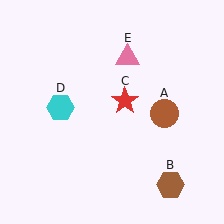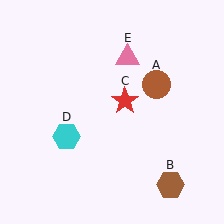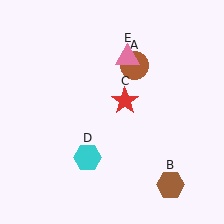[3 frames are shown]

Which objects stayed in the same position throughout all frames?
Brown hexagon (object B) and red star (object C) and pink triangle (object E) remained stationary.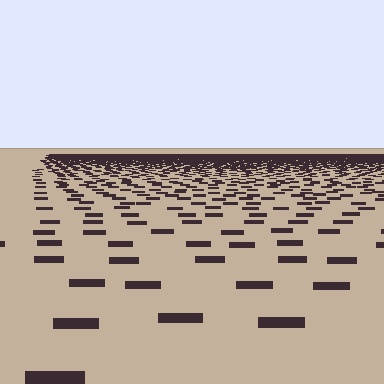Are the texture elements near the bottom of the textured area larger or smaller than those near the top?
Larger. Near the bottom, elements are closer to the viewer and appear at a bigger on-screen size.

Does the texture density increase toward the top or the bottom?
Density increases toward the top.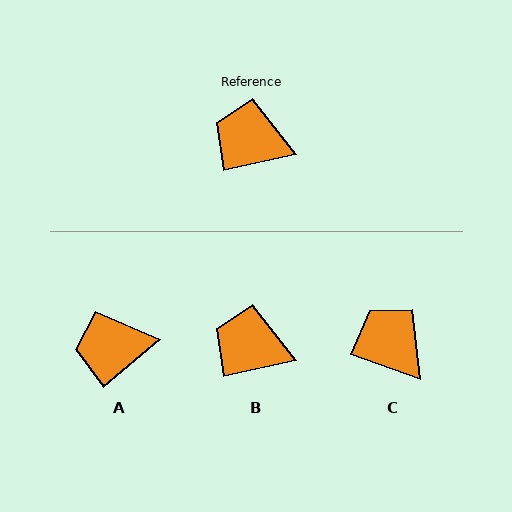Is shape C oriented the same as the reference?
No, it is off by about 33 degrees.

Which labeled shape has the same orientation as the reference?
B.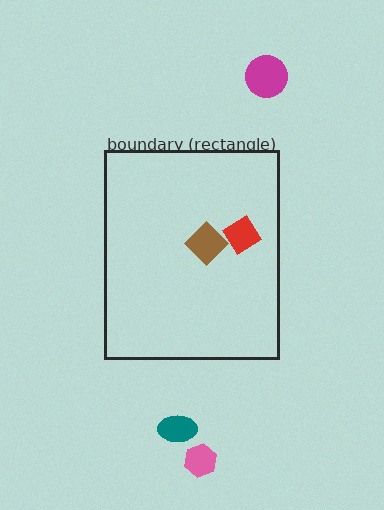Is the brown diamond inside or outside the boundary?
Inside.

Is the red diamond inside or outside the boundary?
Inside.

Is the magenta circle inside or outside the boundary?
Outside.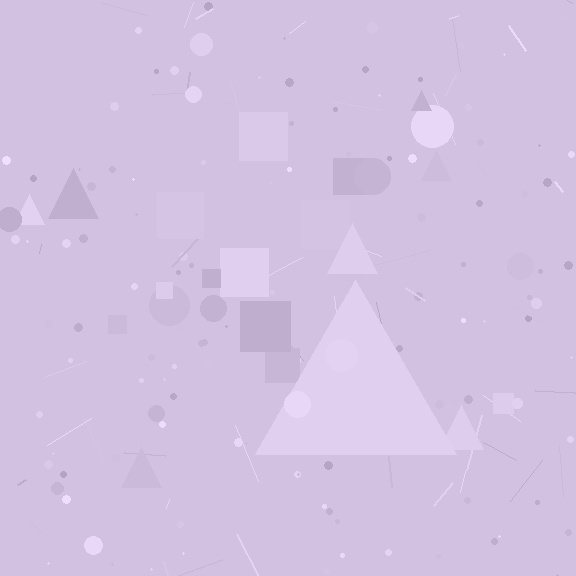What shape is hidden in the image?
A triangle is hidden in the image.